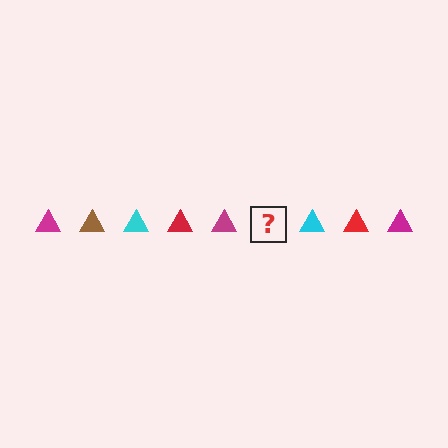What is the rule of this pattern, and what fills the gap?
The rule is that the pattern cycles through magenta, brown, cyan, red triangles. The gap should be filled with a brown triangle.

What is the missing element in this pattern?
The missing element is a brown triangle.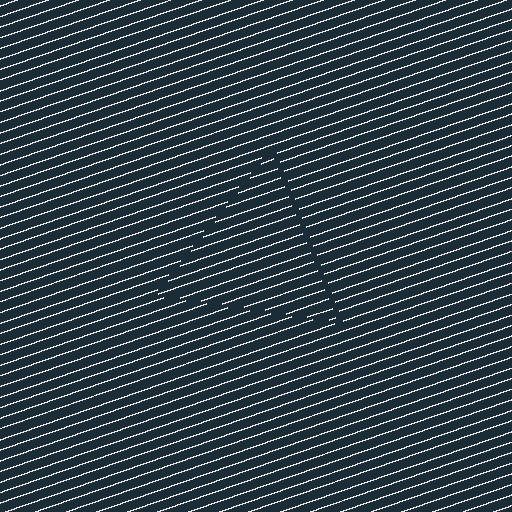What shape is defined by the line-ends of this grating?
An illusory triangle. The interior of the shape contains the same grating, shifted by half a period — the contour is defined by the phase discontinuity where line-ends from the inner and outer gratings abut.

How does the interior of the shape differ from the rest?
The interior of the shape contains the same grating, shifted by half a period — the contour is defined by the phase discontinuity where line-ends from the inner and outer gratings abut.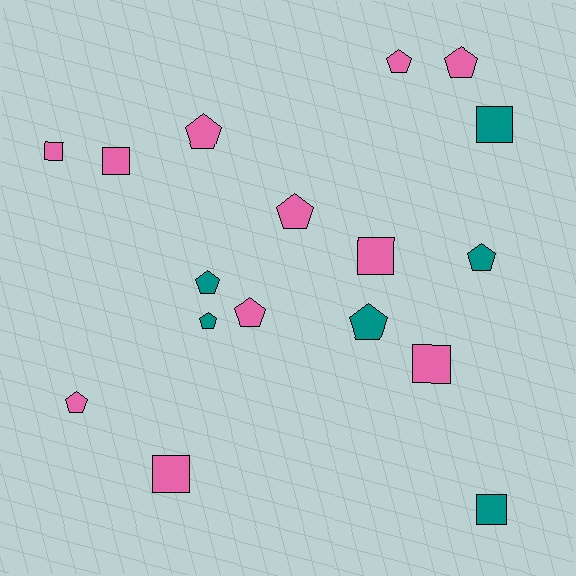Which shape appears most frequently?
Pentagon, with 10 objects.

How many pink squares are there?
There are 5 pink squares.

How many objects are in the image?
There are 17 objects.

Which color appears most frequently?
Pink, with 11 objects.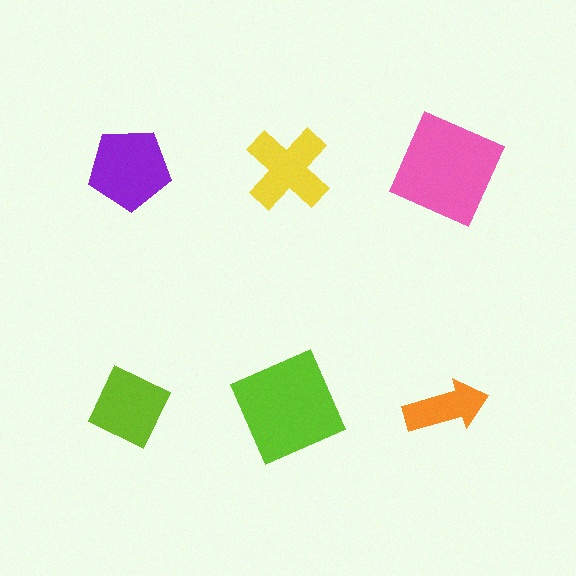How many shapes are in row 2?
3 shapes.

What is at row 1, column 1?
A purple pentagon.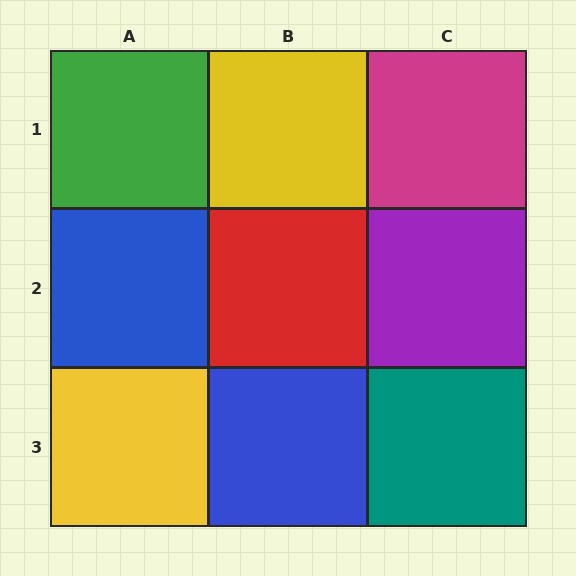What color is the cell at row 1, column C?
Magenta.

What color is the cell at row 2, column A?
Blue.